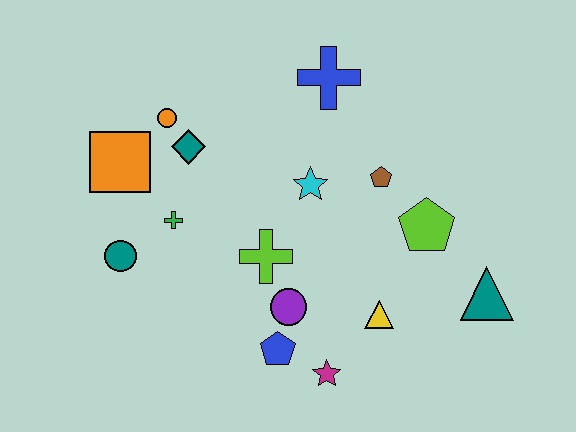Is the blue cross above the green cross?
Yes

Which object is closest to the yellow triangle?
The magenta star is closest to the yellow triangle.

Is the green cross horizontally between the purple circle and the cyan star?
No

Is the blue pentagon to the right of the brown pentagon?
No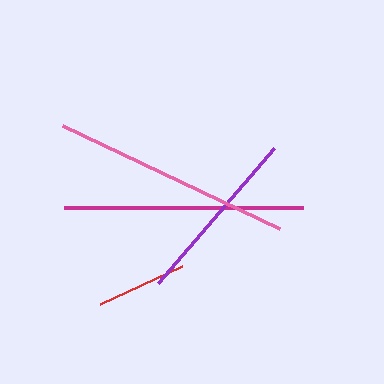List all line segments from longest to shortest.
From longest to shortest: pink, magenta, purple, red.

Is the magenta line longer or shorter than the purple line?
The magenta line is longer than the purple line.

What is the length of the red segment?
The red segment is approximately 90 pixels long.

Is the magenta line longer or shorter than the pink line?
The pink line is longer than the magenta line.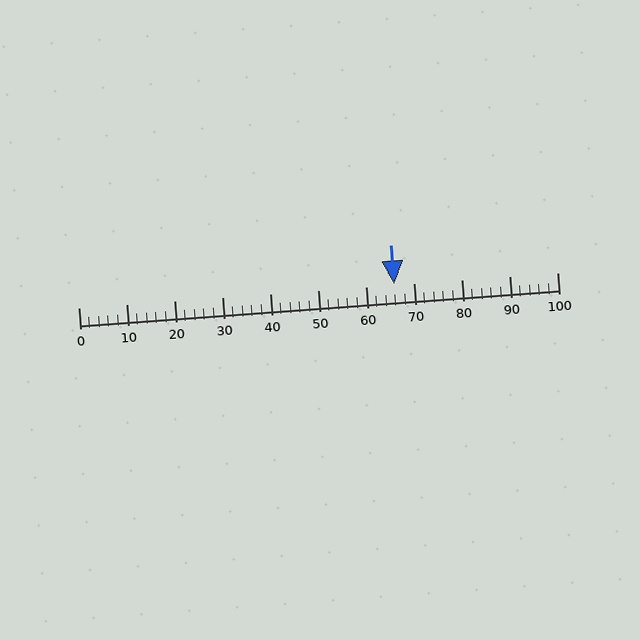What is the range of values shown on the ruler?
The ruler shows values from 0 to 100.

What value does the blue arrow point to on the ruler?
The blue arrow points to approximately 66.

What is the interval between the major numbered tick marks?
The major tick marks are spaced 10 units apart.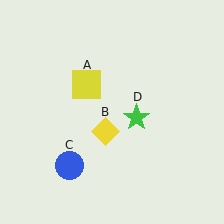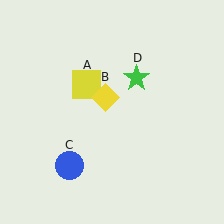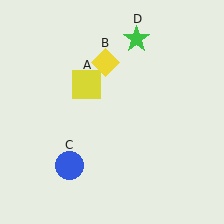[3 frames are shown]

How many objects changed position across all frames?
2 objects changed position: yellow diamond (object B), green star (object D).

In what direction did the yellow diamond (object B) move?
The yellow diamond (object B) moved up.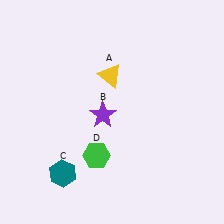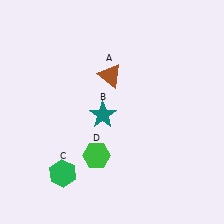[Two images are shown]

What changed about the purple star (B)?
In Image 1, B is purple. In Image 2, it changed to teal.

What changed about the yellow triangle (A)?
In Image 1, A is yellow. In Image 2, it changed to brown.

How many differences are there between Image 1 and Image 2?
There are 3 differences between the two images.